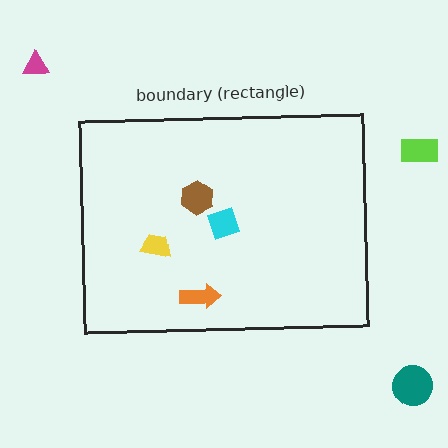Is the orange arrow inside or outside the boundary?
Inside.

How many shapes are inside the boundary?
4 inside, 3 outside.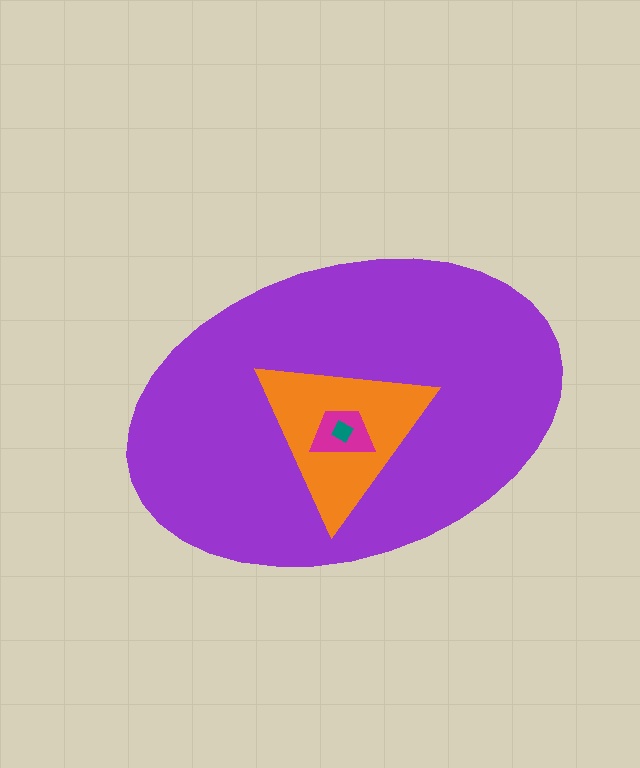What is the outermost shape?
The purple ellipse.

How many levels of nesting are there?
4.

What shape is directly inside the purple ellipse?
The orange triangle.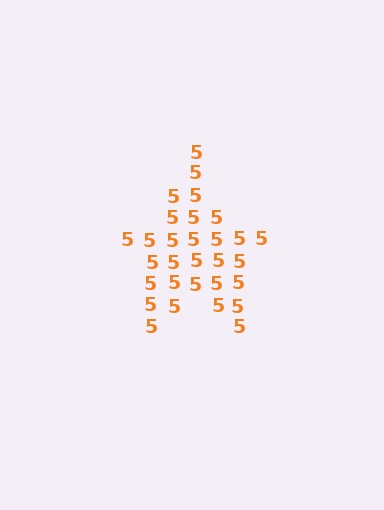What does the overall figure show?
The overall figure shows a star.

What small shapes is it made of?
It is made of small digit 5's.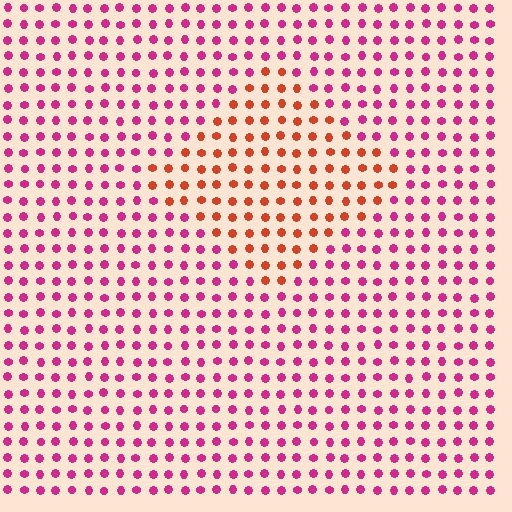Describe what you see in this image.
The image is filled with small magenta elements in a uniform arrangement. A diamond-shaped region is visible where the elements are tinted to a slightly different hue, forming a subtle color boundary.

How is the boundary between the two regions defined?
The boundary is defined purely by a slight shift in hue (about 45 degrees). Spacing, size, and orientation are identical on both sides.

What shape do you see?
I see a diamond.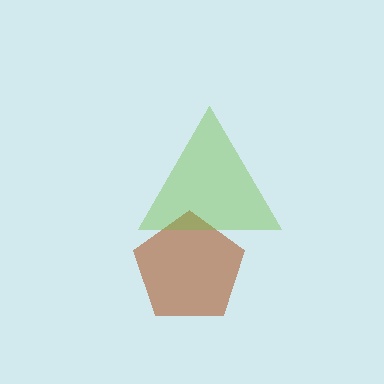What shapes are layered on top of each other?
The layered shapes are: a brown pentagon, a lime triangle.